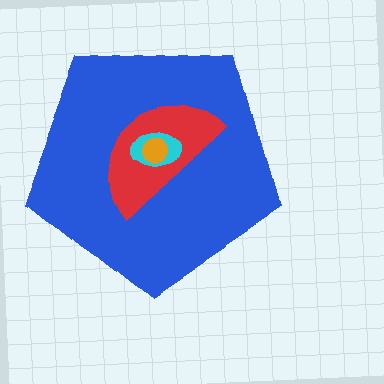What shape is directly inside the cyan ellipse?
The orange circle.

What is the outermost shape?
The blue pentagon.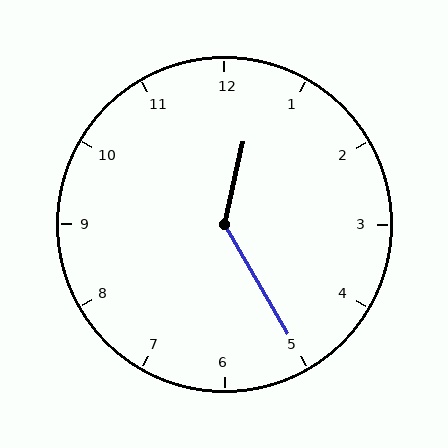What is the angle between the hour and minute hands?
Approximately 138 degrees.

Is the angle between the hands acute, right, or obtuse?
It is obtuse.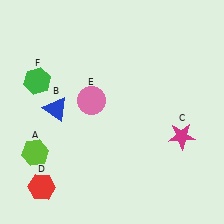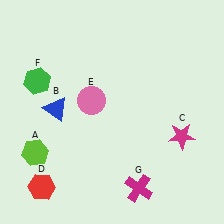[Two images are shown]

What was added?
A magenta cross (G) was added in Image 2.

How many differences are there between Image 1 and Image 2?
There is 1 difference between the two images.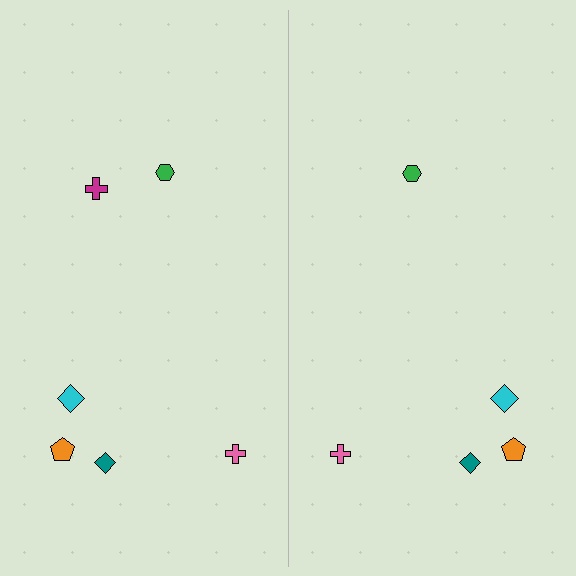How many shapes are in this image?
There are 11 shapes in this image.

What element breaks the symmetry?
A magenta cross is missing from the right side.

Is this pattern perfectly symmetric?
No, the pattern is not perfectly symmetric. A magenta cross is missing from the right side.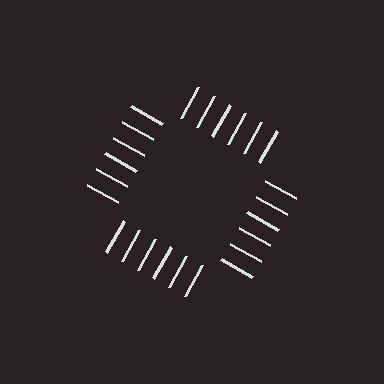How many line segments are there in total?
24 — 6 along each of the 4 edges.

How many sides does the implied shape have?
4 sides — the line-ends trace a square.